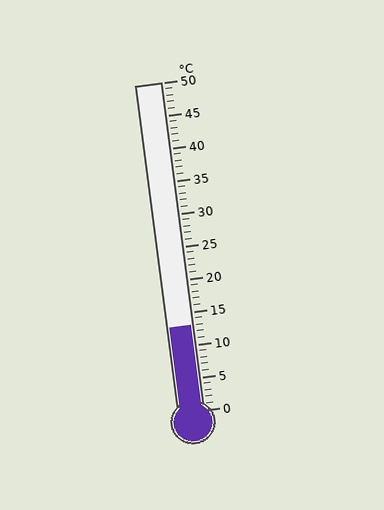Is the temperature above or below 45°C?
The temperature is below 45°C.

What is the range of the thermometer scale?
The thermometer scale ranges from 0°C to 50°C.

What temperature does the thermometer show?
The thermometer shows approximately 13°C.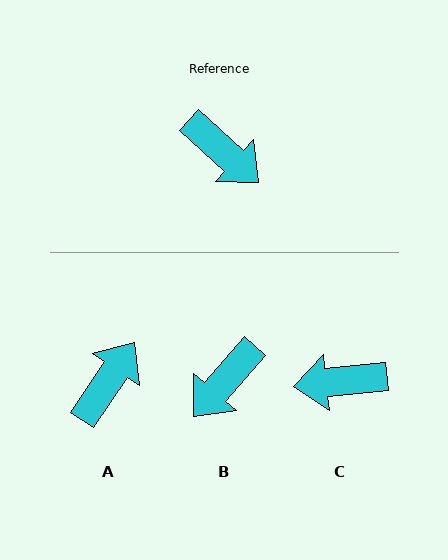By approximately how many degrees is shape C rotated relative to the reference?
Approximately 132 degrees clockwise.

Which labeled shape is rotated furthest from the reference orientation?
C, about 132 degrees away.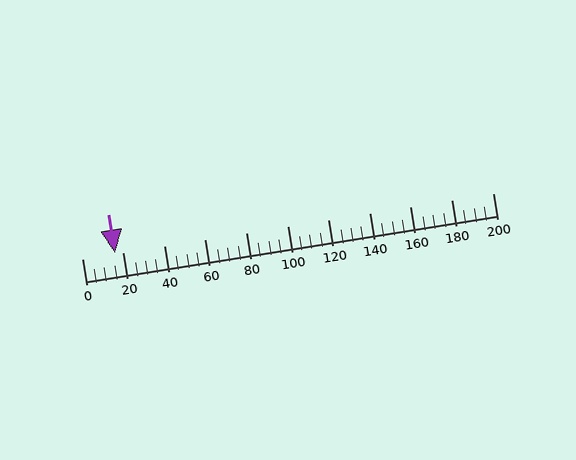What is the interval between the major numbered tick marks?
The major tick marks are spaced 20 units apart.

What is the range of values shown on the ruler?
The ruler shows values from 0 to 200.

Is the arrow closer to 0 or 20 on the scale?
The arrow is closer to 20.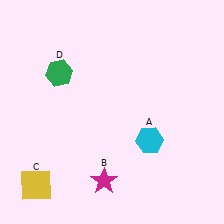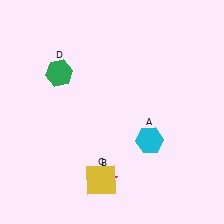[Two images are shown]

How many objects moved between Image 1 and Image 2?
1 object moved between the two images.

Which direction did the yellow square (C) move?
The yellow square (C) moved right.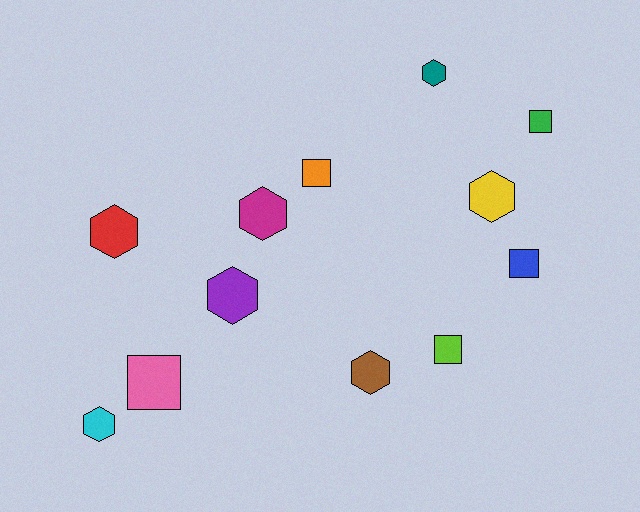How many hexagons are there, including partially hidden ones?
There are 7 hexagons.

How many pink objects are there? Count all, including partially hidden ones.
There is 1 pink object.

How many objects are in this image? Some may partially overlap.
There are 12 objects.